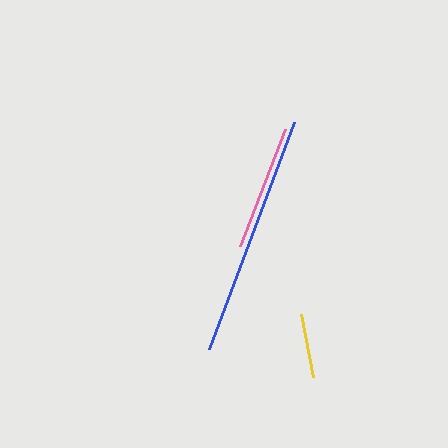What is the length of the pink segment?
The pink segment is approximately 126 pixels long.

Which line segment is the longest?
The blue line is the longest at approximately 243 pixels.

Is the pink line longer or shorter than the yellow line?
The pink line is longer than the yellow line.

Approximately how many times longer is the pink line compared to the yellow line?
The pink line is approximately 2.0 times the length of the yellow line.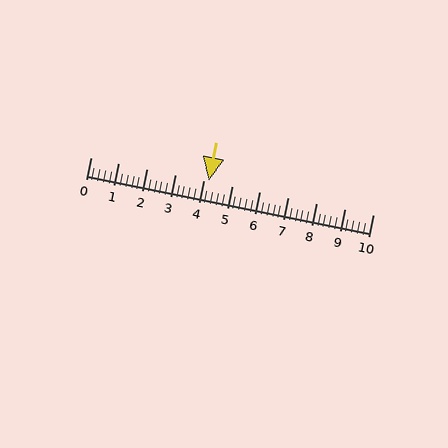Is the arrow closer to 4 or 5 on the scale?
The arrow is closer to 4.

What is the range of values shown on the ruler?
The ruler shows values from 0 to 10.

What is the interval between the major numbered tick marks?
The major tick marks are spaced 1 units apart.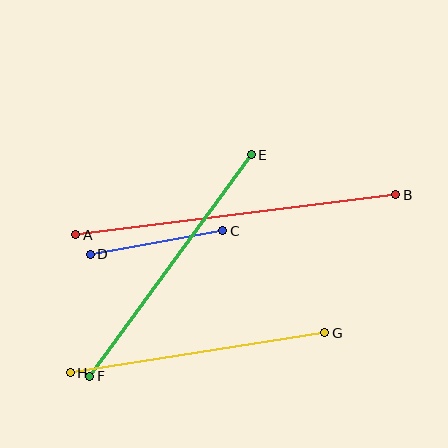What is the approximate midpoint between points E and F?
The midpoint is at approximately (171, 266) pixels.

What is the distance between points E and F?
The distance is approximately 274 pixels.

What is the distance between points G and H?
The distance is approximately 258 pixels.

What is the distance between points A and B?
The distance is approximately 322 pixels.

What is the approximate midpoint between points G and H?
The midpoint is at approximately (198, 353) pixels.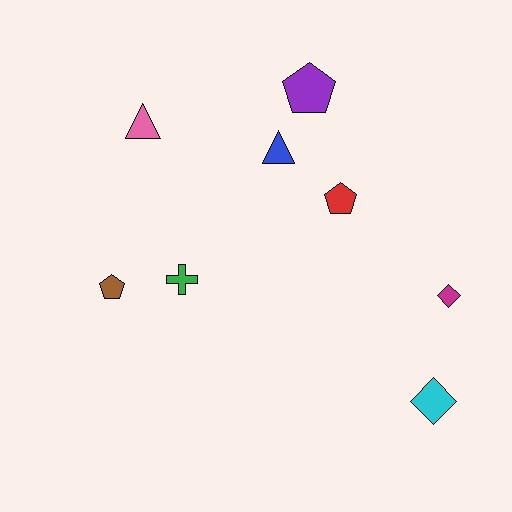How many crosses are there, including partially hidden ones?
There is 1 cross.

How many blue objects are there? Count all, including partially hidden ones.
There is 1 blue object.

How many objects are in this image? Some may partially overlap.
There are 8 objects.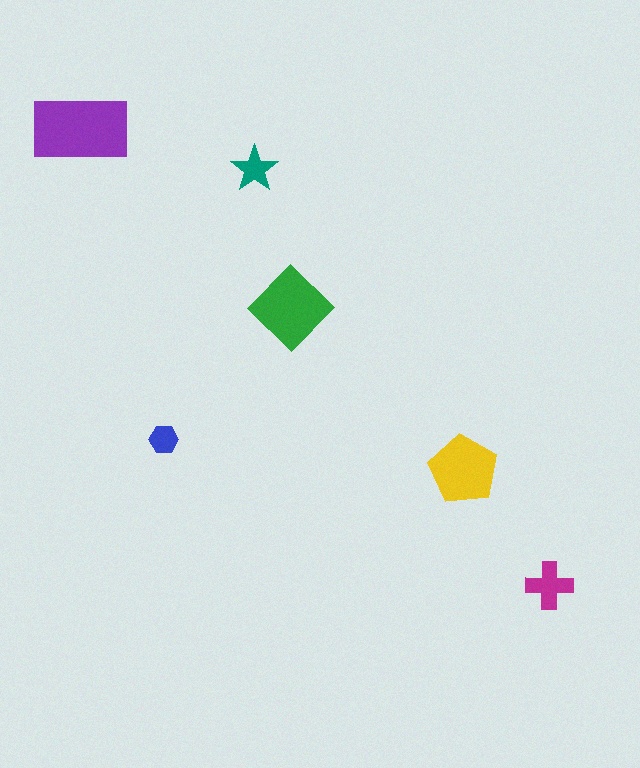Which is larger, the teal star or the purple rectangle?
The purple rectangle.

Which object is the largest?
The purple rectangle.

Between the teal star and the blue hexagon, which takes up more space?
The teal star.